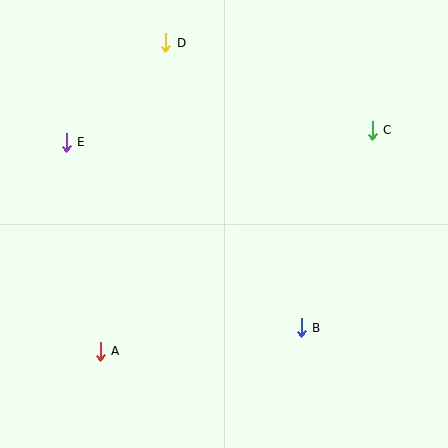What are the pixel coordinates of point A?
Point A is at (100, 351).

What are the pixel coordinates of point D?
Point D is at (166, 43).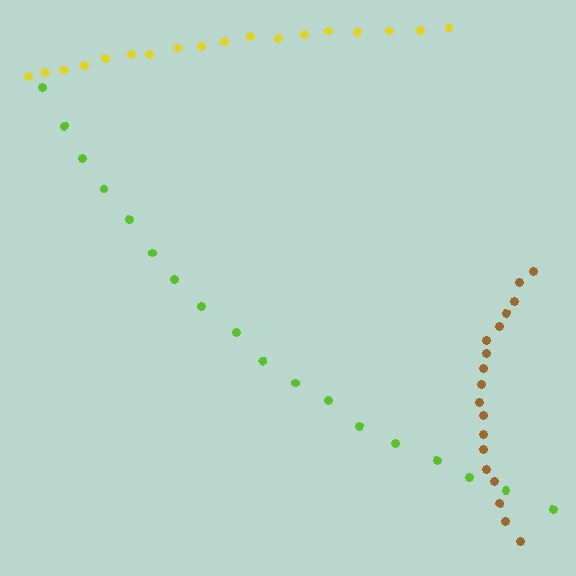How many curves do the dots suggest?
There are 3 distinct paths.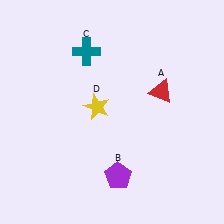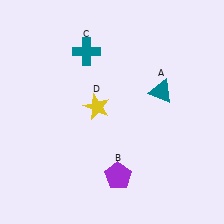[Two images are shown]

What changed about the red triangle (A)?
In Image 1, A is red. In Image 2, it changed to teal.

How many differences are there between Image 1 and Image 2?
There is 1 difference between the two images.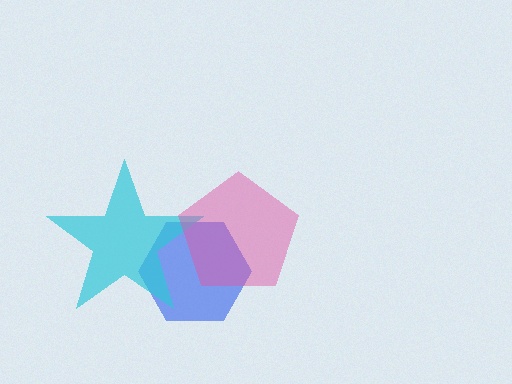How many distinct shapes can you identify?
There are 3 distinct shapes: a blue hexagon, a cyan star, a pink pentagon.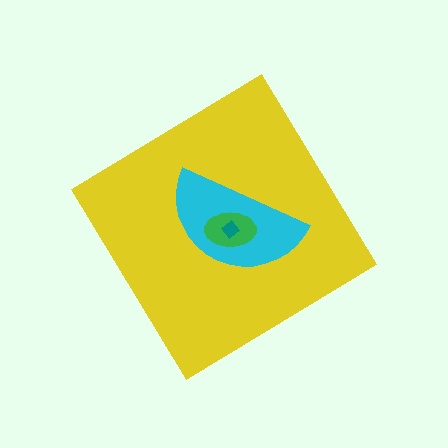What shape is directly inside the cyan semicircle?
The green ellipse.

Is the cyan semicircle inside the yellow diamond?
Yes.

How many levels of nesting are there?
4.